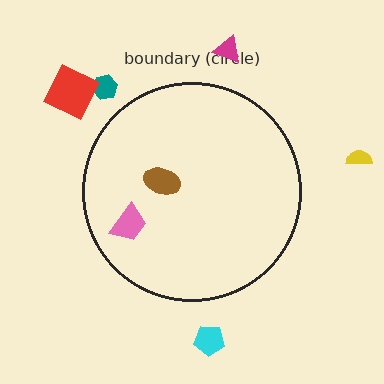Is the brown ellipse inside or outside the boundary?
Inside.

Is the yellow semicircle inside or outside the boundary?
Outside.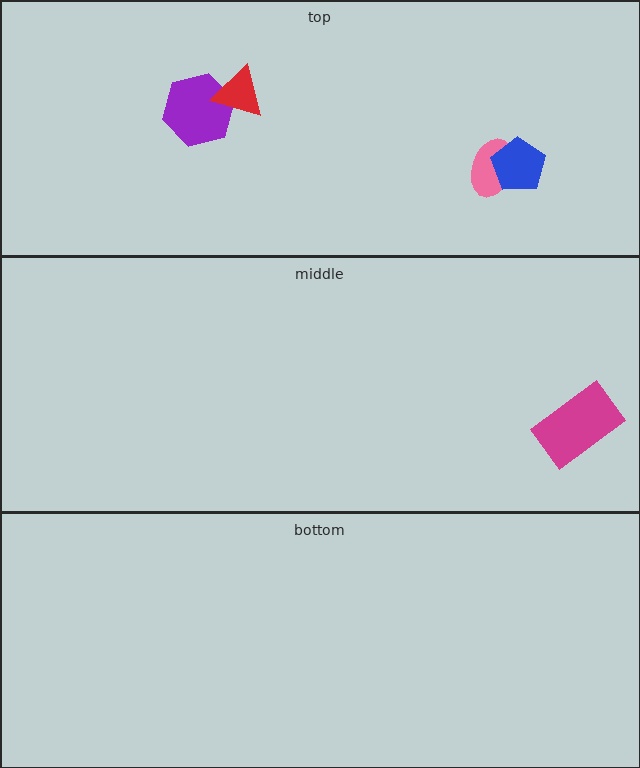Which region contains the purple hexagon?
The top region.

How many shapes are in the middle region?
1.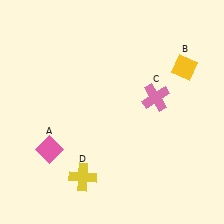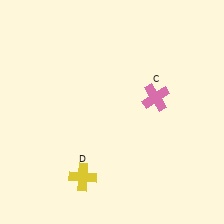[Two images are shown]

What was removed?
The pink diamond (A), the yellow diamond (B) were removed in Image 2.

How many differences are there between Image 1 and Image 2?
There are 2 differences between the two images.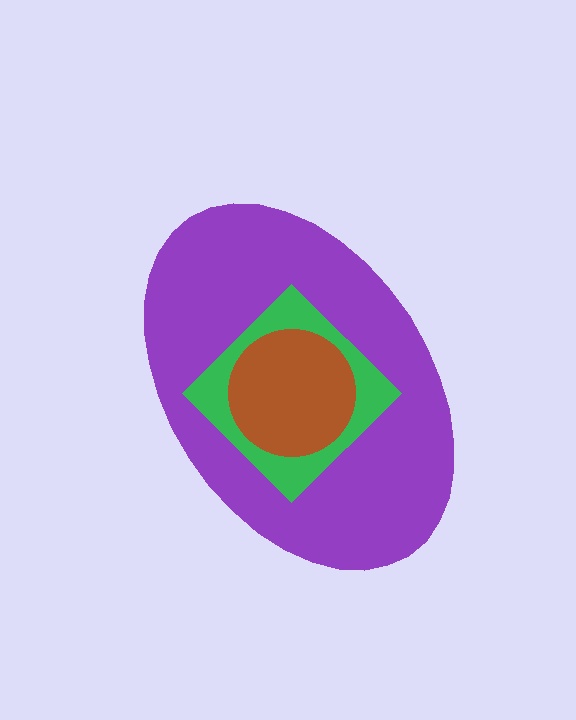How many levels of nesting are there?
3.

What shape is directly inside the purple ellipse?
The green diamond.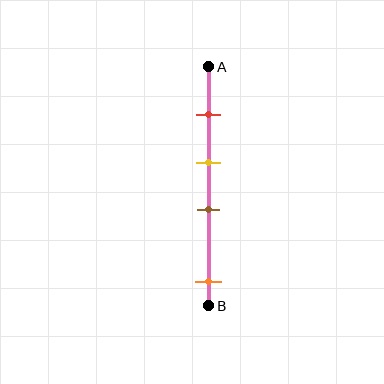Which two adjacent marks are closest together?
The yellow and brown marks are the closest adjacent pair.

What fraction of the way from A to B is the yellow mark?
The yellow mark is approximately 40% (0.4) of the way from A to B.